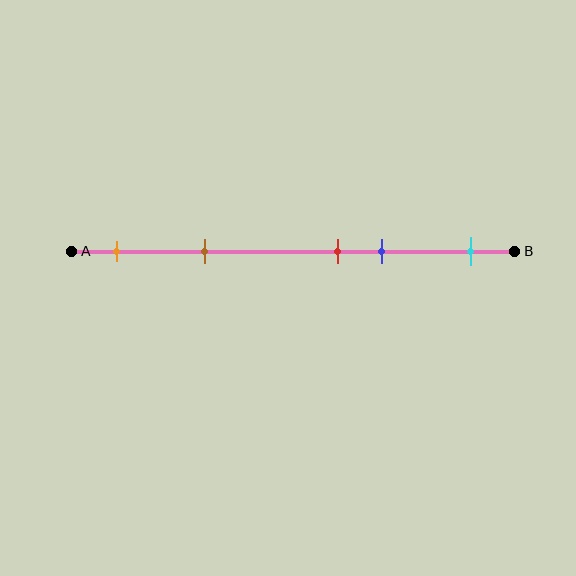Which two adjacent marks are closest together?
The red and blue marks are the closest adjacent pair.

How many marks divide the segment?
There are 5 marks dividing the segment.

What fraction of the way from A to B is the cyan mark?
The cyan mark is approximately 90% (0.9) of the way from A to B.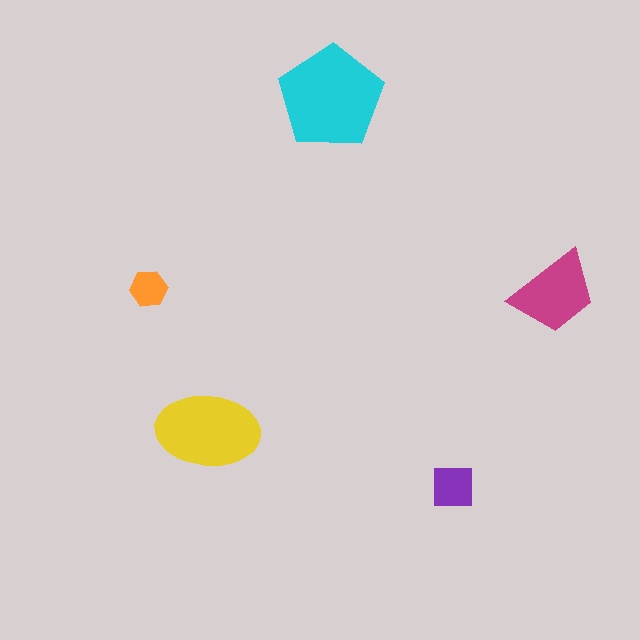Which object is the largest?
The cyan pentagon.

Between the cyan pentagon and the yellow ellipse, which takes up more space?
The cyan pentagon.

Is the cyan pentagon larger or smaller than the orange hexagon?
Larger.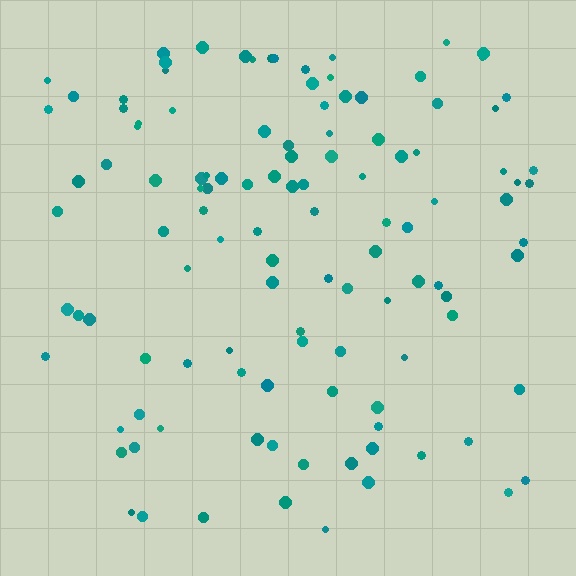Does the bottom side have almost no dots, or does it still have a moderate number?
Still a moderate number, just noticeably fewer than the top.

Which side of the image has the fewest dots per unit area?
The bottom.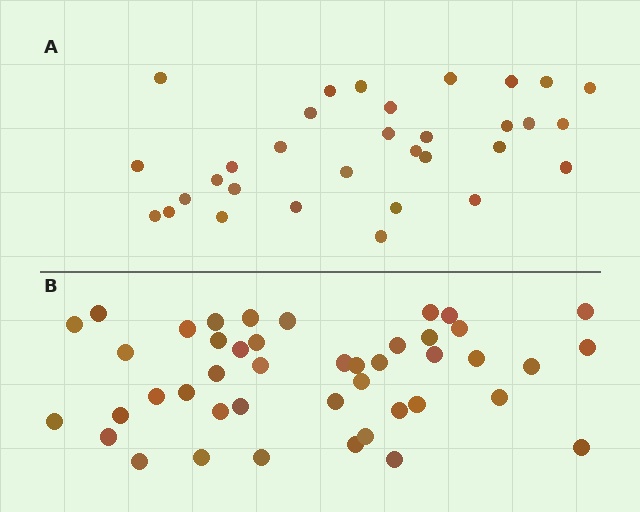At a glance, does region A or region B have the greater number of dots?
Region B (the bottom region) has more dots.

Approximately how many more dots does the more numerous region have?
Region B has roughly 12 or so more dots than region A.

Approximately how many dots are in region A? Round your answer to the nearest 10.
About 30 dots. (The exact count is 32, which rounds to 30.)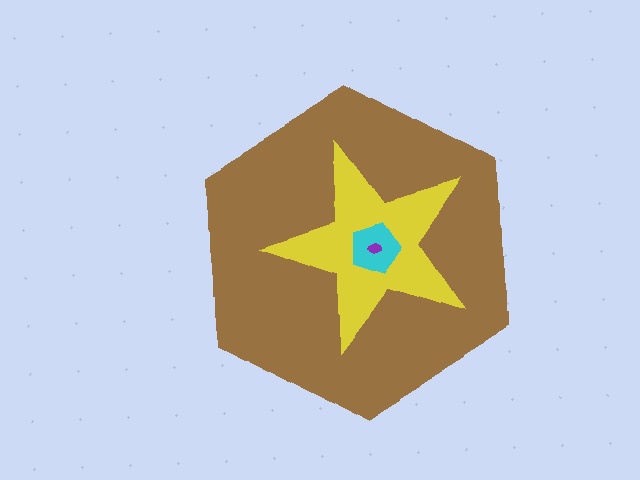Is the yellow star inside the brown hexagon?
Yes.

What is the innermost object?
The purple ellipse.